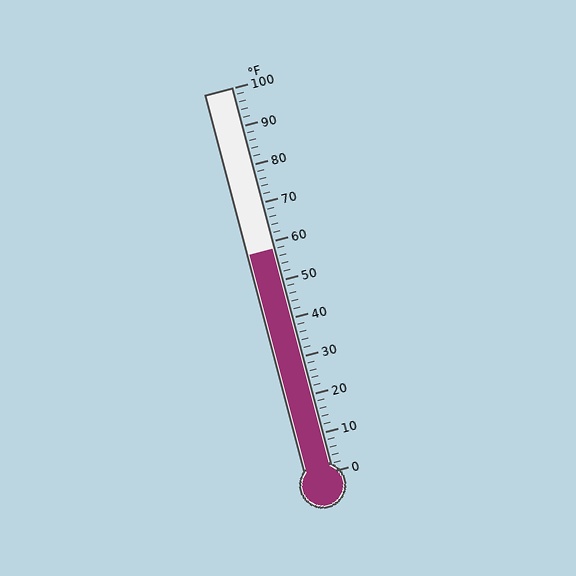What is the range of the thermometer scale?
The thermometer scale ranges from 0°F to 100°F.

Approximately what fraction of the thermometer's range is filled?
The thermometer is filled to approximately 60% of its range.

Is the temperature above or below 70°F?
The temperature is below 70°F.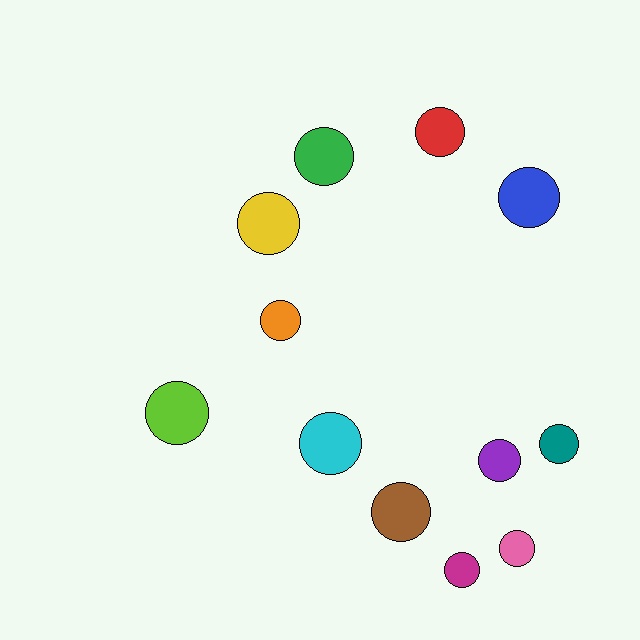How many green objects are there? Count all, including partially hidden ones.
There is 1 green object.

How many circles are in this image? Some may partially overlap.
There are 12 circles.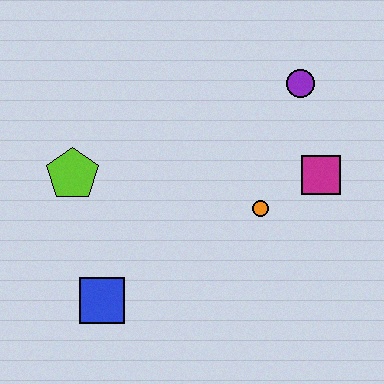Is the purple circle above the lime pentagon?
Yes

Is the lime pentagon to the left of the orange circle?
Yes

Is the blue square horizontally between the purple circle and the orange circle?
No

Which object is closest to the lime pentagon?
The blue square is closest to the lime pentagon.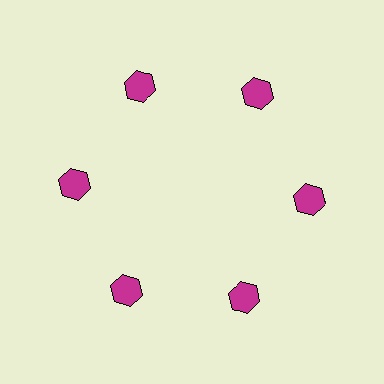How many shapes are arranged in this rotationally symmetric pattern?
There are 6 shapes, arranged in 6 groups of 1.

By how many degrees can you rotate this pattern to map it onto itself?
The pattern maps onto itself every 60 degrees of rotation.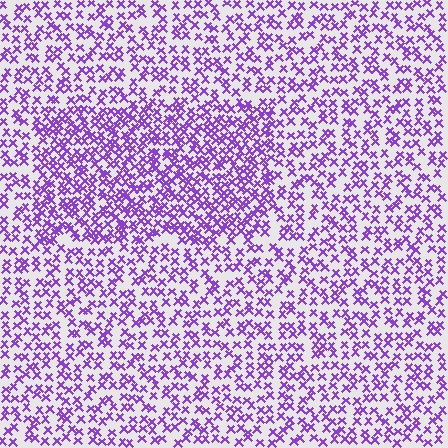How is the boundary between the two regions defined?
The boundary is defined by a change in element density (approximately 1.7x ratio). All elements are the same color, size, and shape.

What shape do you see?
I see a rectangle.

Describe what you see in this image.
The image contains small purple elements arranged at two different densities. A rectangle-shaped region is visible where the elements are more densely packed than the surrounding area.